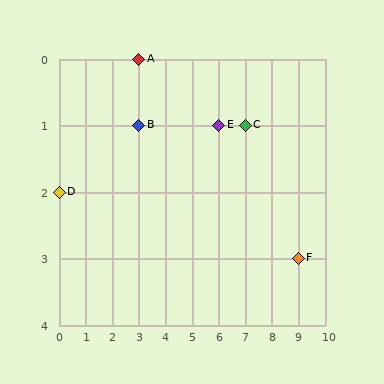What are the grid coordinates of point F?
Point F is at grid coordinates (9, 3).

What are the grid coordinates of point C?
Point C is at grid coordinates (7, 1).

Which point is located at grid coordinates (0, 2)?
Point D is at (0, 2).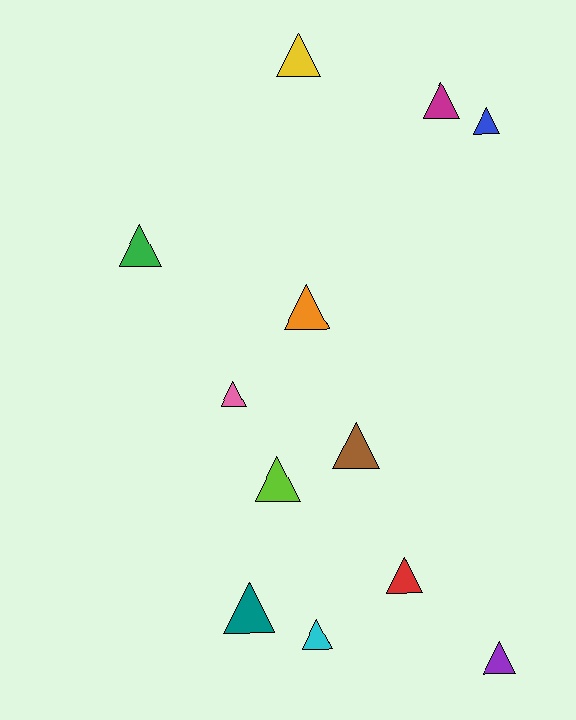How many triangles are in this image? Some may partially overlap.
There are 12 triangles.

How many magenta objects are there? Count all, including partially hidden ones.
There is 1 magenta object.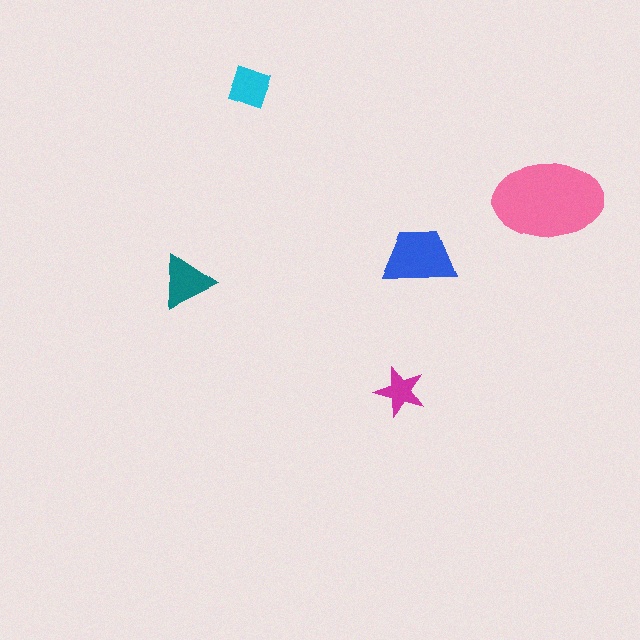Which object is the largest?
The pink ellipse.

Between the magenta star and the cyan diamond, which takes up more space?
The cyan diamond.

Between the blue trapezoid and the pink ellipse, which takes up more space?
The pink ellipse.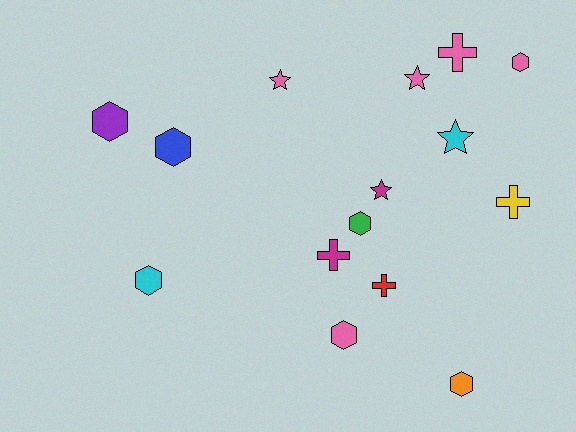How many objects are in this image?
There are 15 objects.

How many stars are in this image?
There are 4 stars.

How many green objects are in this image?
There is 1 green object.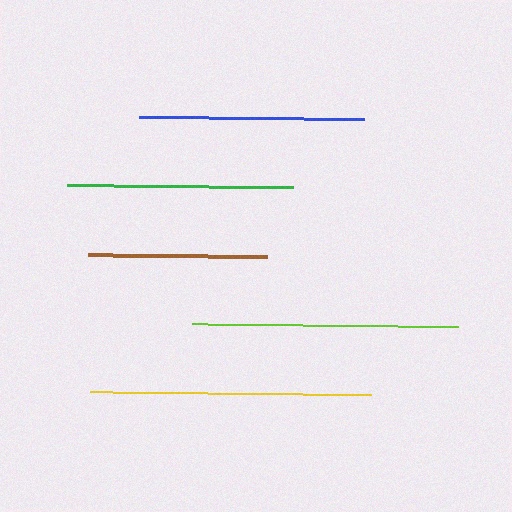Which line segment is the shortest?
The brown line is the shortest at approximately 180 pixels.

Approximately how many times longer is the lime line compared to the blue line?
The lime line is approximately 1.2 times the length of the blue line.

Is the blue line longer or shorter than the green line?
The green line is longer than the blue line.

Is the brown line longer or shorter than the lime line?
The lime line is longer than the brown line.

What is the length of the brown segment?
The brown segment is approximately 180 pixels long.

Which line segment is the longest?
The yellow line is the longest at approximately 281 pixels.